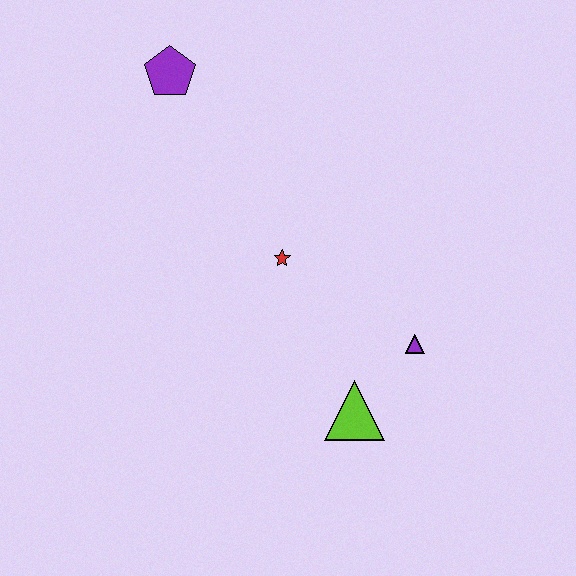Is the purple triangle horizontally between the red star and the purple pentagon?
No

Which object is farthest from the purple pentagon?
The lime triangle is farthest from the purple pentagon.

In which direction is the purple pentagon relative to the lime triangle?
The purple pentagon is above the lime triangle.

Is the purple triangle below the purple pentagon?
Yes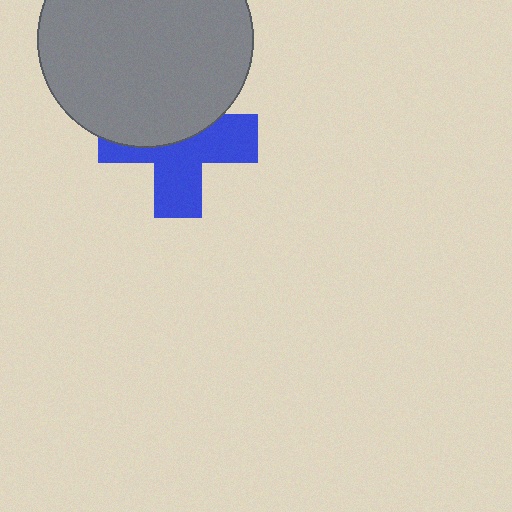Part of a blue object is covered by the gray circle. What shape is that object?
It is a cross.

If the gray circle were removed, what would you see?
You would see the complete blue cross.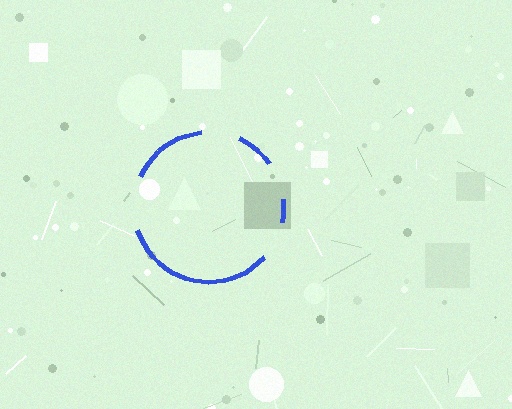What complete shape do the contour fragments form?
The contour fragments form a circle.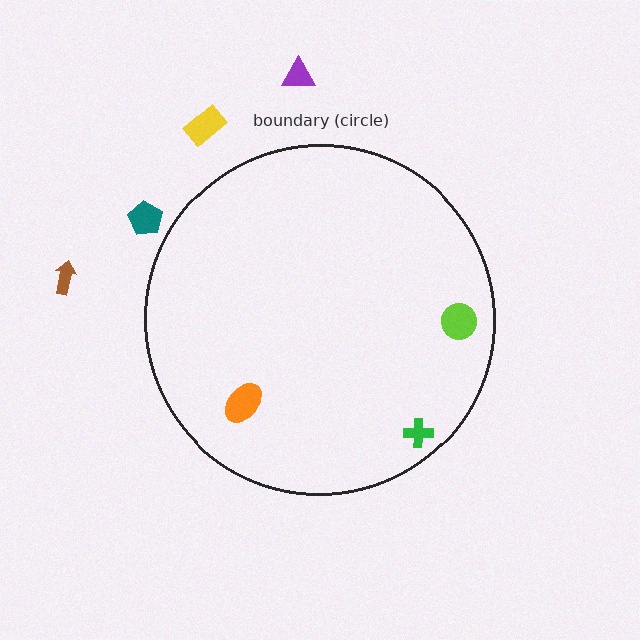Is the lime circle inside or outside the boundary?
Inside.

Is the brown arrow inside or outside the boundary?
Outside.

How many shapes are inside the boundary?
3 inside, 4 outside.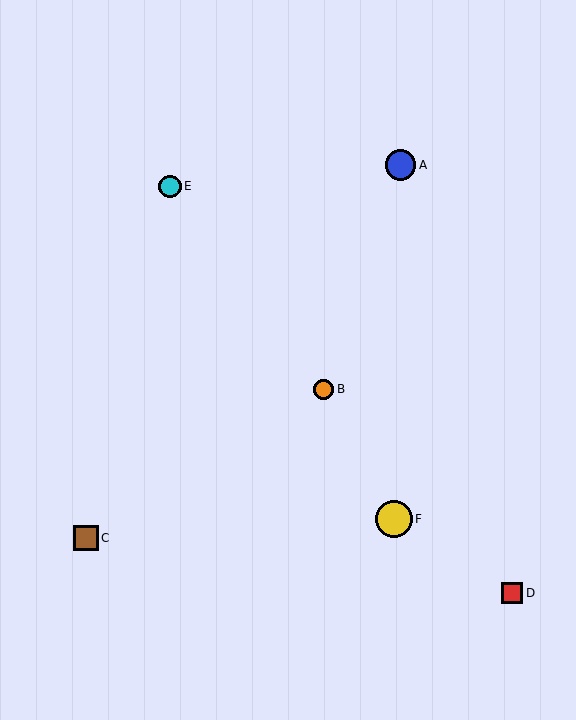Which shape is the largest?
The yellow circle (labeled F) is the largest.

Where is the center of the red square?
The center of the red square is at (512, 593).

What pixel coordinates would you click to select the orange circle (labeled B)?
Click at (324, 389) to select the orange circle B.